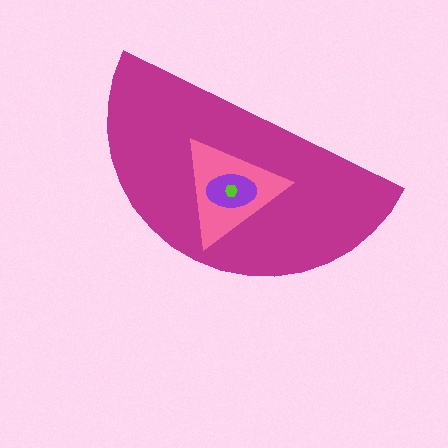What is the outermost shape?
The magenta semicircle.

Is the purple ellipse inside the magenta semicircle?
Yes.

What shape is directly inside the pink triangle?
The purple ellipse.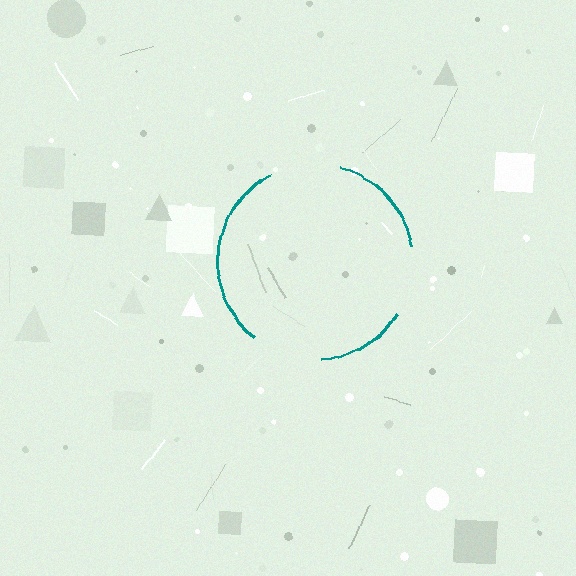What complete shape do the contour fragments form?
The contour fragments form a circle.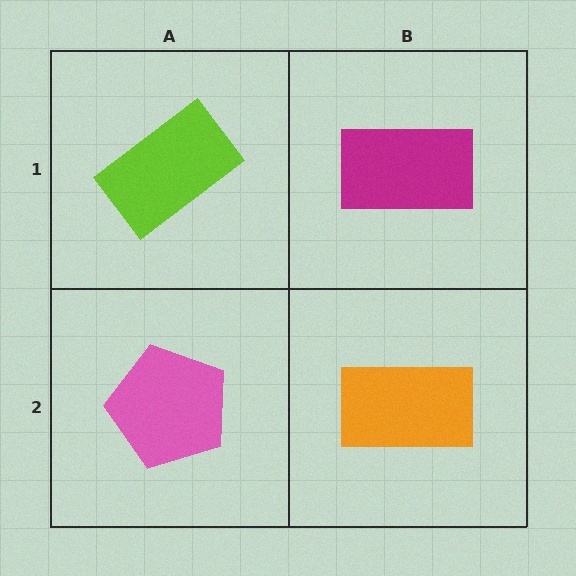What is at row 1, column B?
A magenta rectangle.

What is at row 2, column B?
An orange rectangle.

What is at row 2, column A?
A pink pentagon.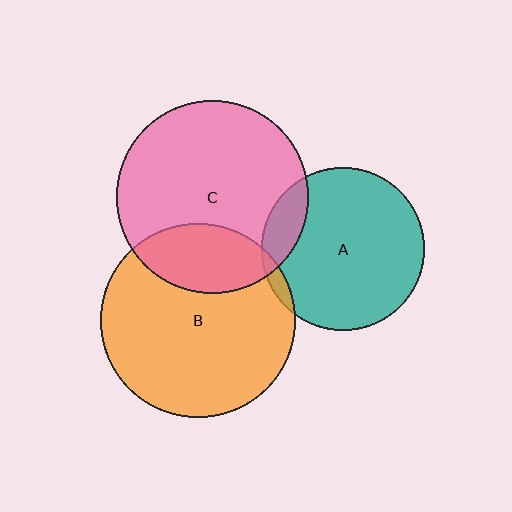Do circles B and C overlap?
Yes.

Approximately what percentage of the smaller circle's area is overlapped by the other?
Approximately 25%.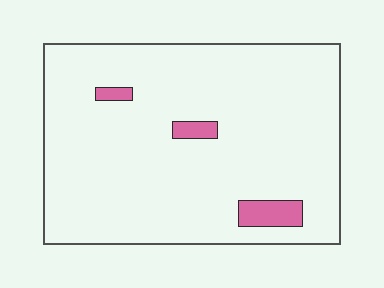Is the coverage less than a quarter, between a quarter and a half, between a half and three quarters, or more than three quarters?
Less than a quarter.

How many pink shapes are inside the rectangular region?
3.